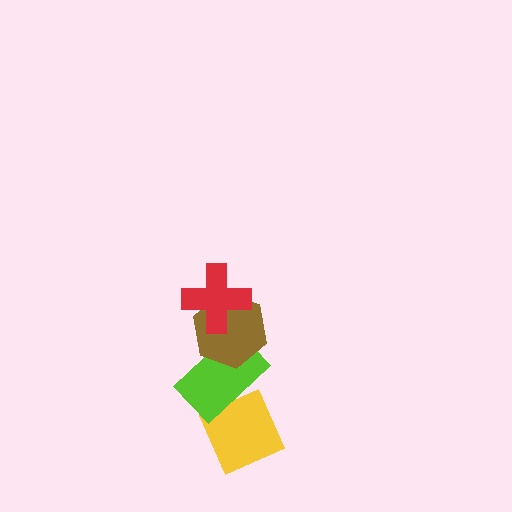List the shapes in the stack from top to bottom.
From top to bottom: the red cross, the brown hexagon, the lime rectangle, the yellow diamond.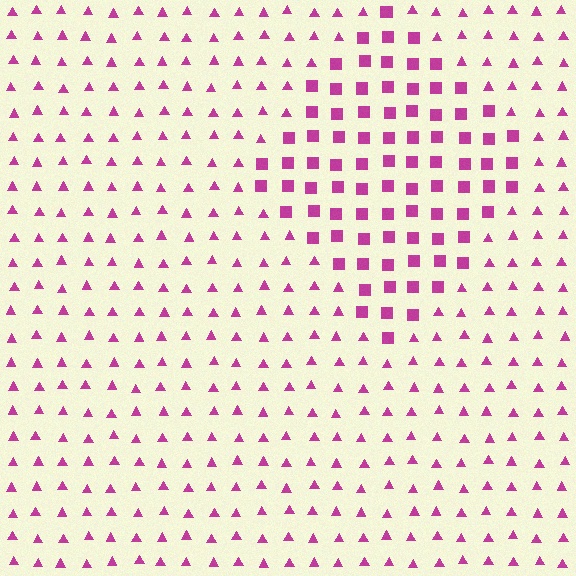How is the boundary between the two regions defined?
The boundary is defined by a change in element shape: squares inside vs. triangles outside. All elements share the same color and spacing.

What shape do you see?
I see a diamond.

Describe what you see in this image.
The image is filled with small magenta elements arranged in a uniform grid. A diamond-shaped region contains squares, while the surrounding area contains triangles. The boundary is defined purely by the change in element shape.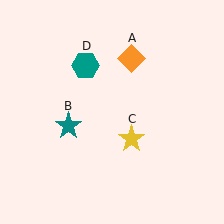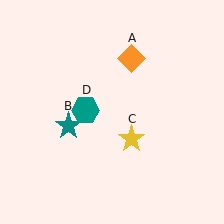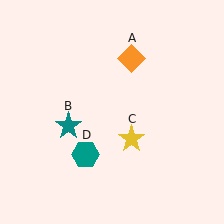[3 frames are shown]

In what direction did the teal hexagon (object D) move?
The teal hexagon (object D) moved down.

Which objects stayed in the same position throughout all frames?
Orange diamond (object A) and teal star (object B) and yellow star (object C) remained stationary.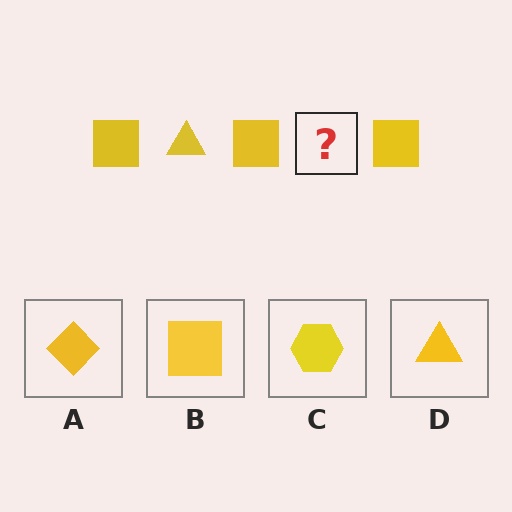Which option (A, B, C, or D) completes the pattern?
D.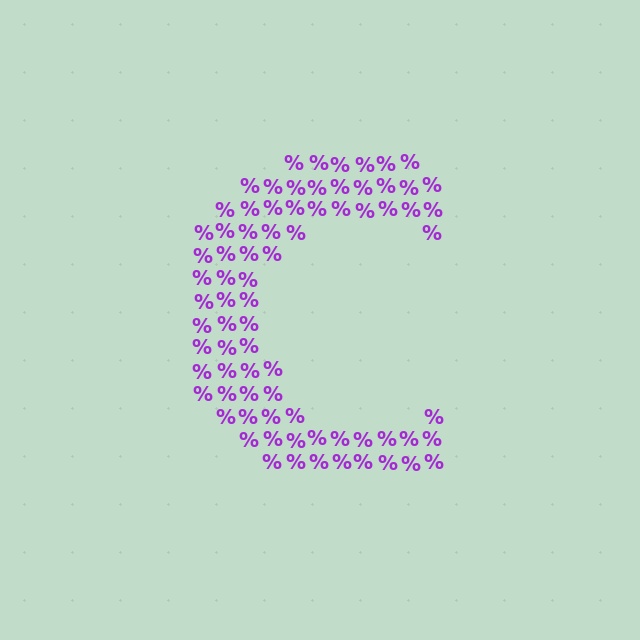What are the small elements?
The small elements are percent signs.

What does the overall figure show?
The overall figure shows the letter C.